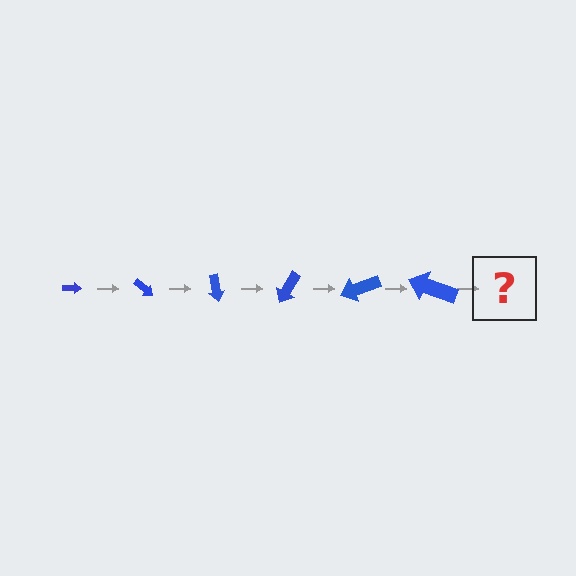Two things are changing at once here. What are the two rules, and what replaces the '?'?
The two rules are that the arrow grows larger each step and it rotates 40 degrees each step. The '?' should be an arrow, larger than the previous one and rotated 240 degrees from the start.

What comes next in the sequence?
The next element should be an arrow, larger than the previous one and rotated 240 degrees from the start.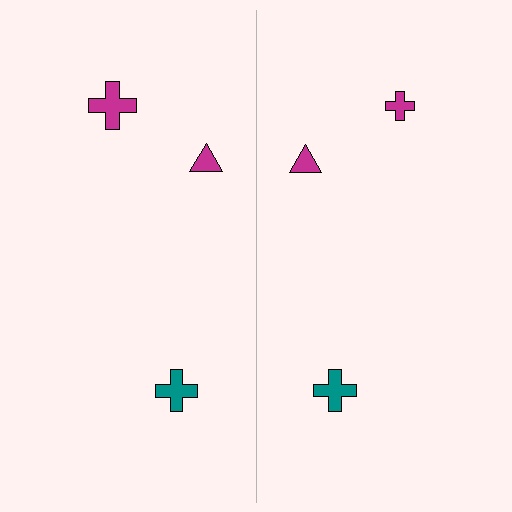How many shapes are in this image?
There are 6 shapes in this image.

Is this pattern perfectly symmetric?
No, the pattern is not perfectly symmetric. The magenta cross on the right side has a different size than its mirror counterpart.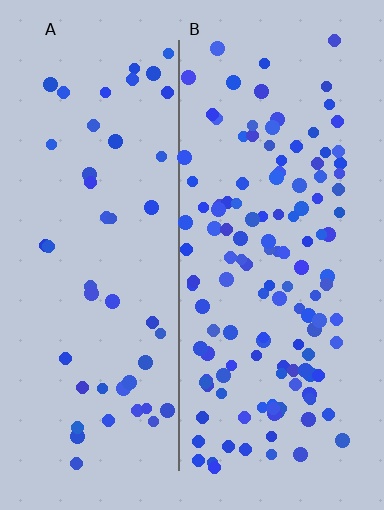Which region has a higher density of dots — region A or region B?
B (the right).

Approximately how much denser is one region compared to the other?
Approximately 2.7× — region B over region A.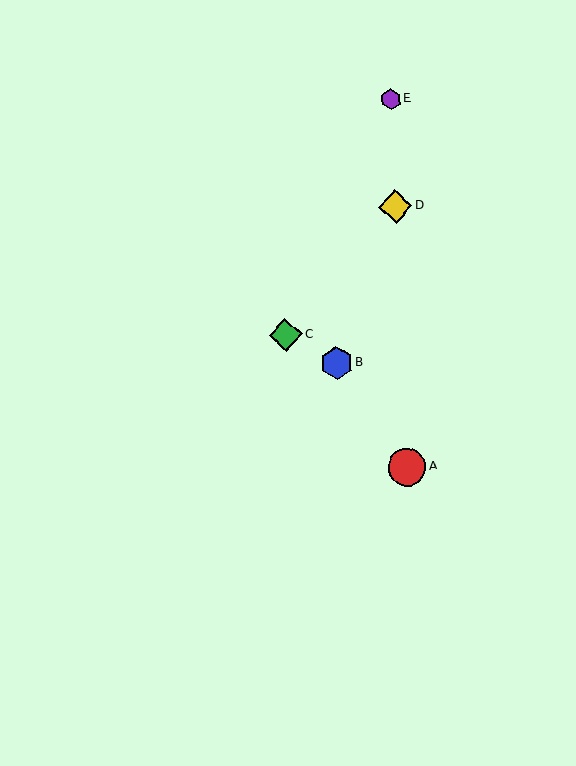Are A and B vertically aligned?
No, A is at x≈407 and B is at x≈336.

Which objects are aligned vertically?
Objects A, D, E are aligned vertically.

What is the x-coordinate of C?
Object C is at x≈286.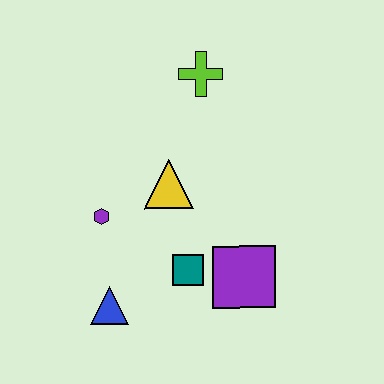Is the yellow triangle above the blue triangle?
Yes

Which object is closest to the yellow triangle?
The purple hexagon is closest to the yellow triangle.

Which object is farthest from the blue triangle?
The lime cross is farthest from the blue triangle.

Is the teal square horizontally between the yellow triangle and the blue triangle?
No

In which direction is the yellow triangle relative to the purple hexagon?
The yellow triangle is to the right of the purple hexagon.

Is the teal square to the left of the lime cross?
Yes